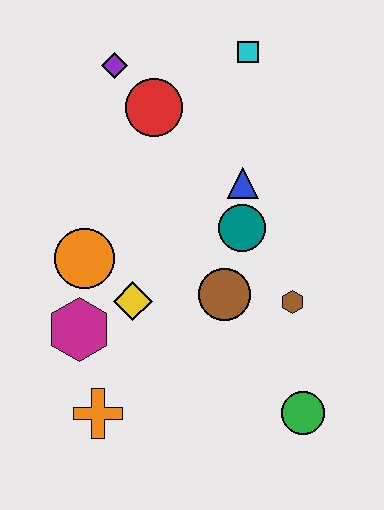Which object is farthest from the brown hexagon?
The purple diamond is farthest from the brown hexagon.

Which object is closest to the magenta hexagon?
The yellow diamond is closest to the magenta hexagon.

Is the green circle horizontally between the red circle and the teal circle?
No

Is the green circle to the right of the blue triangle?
Yes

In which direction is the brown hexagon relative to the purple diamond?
The brown hexagon is below the purple diamond.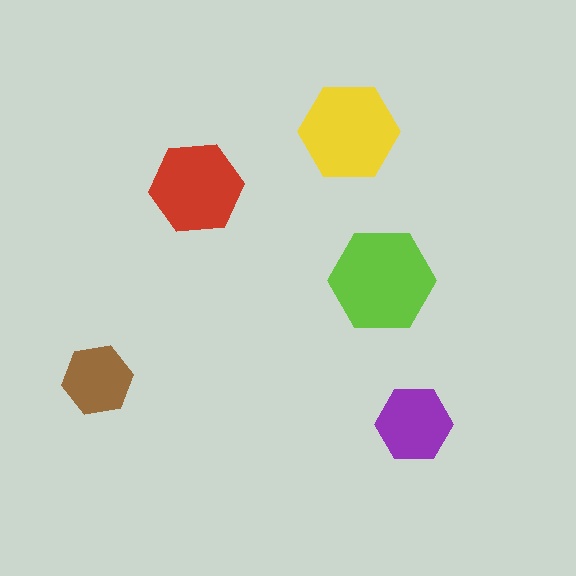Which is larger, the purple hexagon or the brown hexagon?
The purple one.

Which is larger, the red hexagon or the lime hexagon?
The lime one.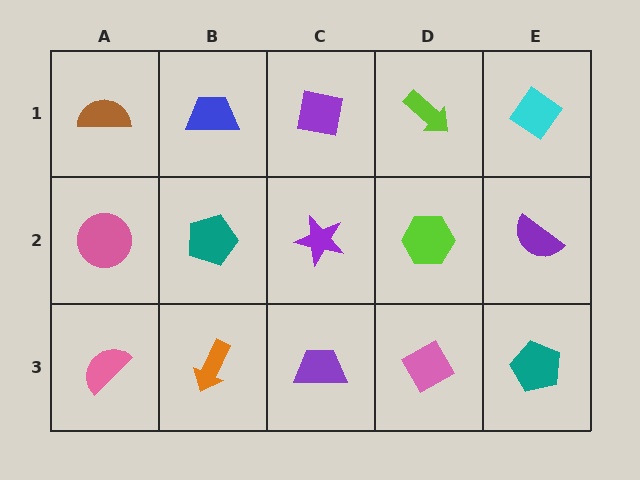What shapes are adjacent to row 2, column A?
A brown semicircle (row 1, column A), a pink semicircle (row 3, column A), a teal pentagon (row 2, column B).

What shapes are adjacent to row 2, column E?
A cyan diamond (row 1, column E), a teal pentagon (row 3, column E), a lime hexagon (row 2, column D).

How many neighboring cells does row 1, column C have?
3.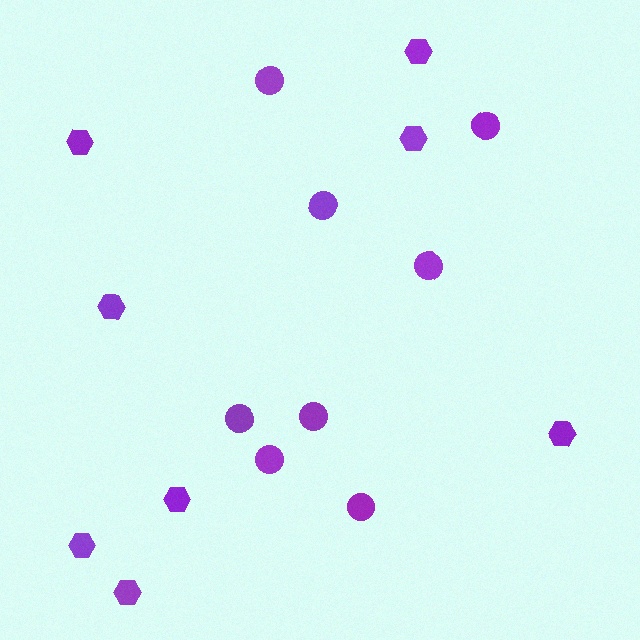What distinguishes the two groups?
There are 2 groups: one group of hexagons (8) and one group of circles (8).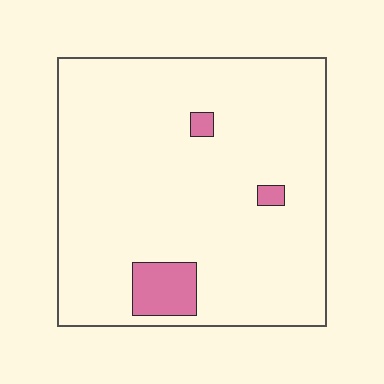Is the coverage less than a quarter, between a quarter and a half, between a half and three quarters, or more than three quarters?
Less than a quarter.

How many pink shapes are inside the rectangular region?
3.